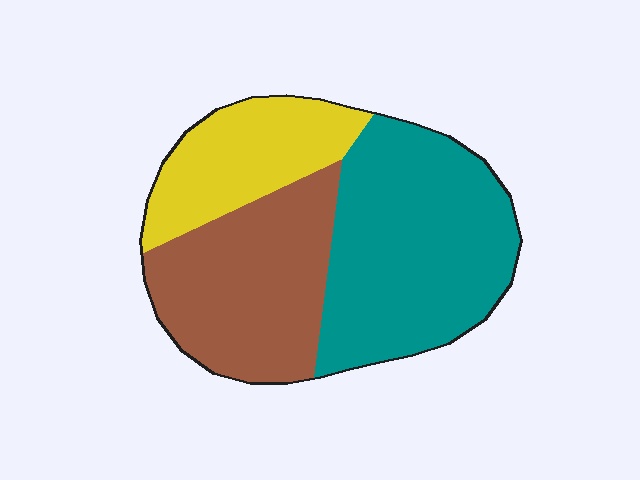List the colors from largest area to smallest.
From largest to smallest: teal, brown, yellow.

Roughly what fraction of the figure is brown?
Brown covers around 35% of the figure.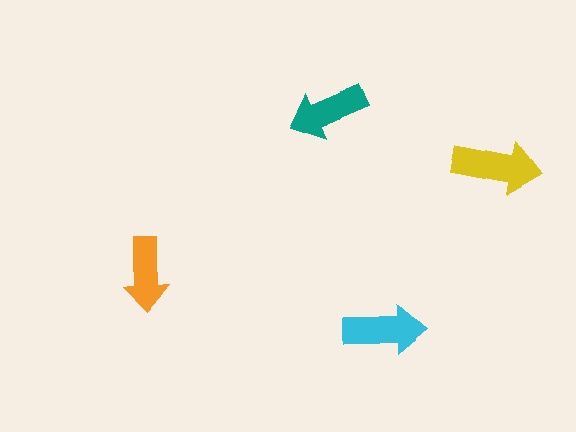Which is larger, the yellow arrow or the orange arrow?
The yellow one.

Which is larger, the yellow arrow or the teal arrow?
The yellow one.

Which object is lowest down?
The cyan arrow is bottommost.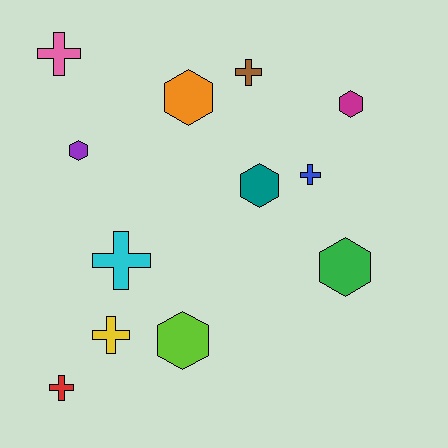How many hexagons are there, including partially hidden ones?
There are 6 hexagons.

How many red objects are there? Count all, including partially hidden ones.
There is 1 red object.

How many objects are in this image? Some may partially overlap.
There are 12 objects.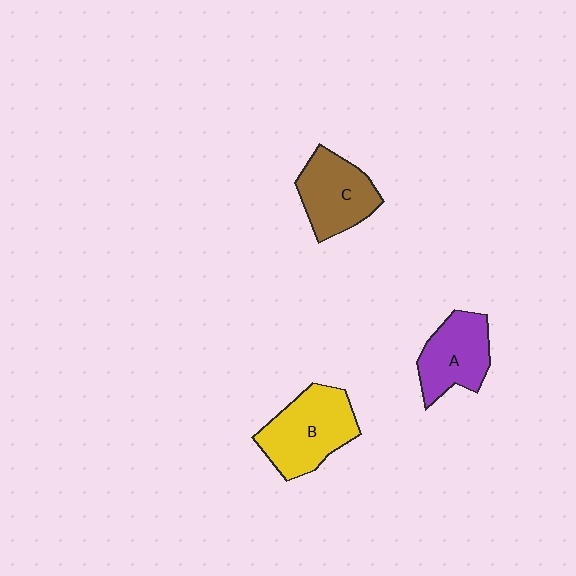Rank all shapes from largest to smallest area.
From largest to smallest: B (yellow), C (brown), A (purple).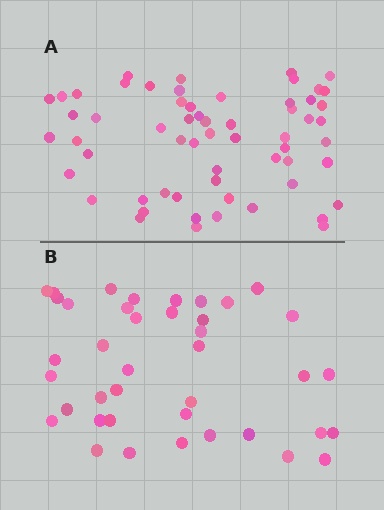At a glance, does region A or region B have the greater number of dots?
Region A (the top region) has more dots.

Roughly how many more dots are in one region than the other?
Region A has approximately 20 more dots than region B.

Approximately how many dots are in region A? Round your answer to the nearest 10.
About 60 dots.